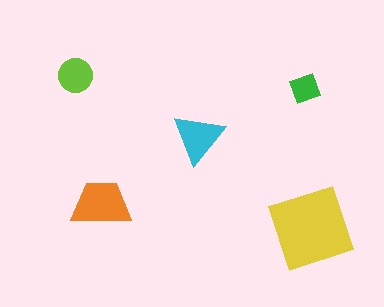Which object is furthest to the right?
The yellow square is rightmost.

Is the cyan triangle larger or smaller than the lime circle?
Larger.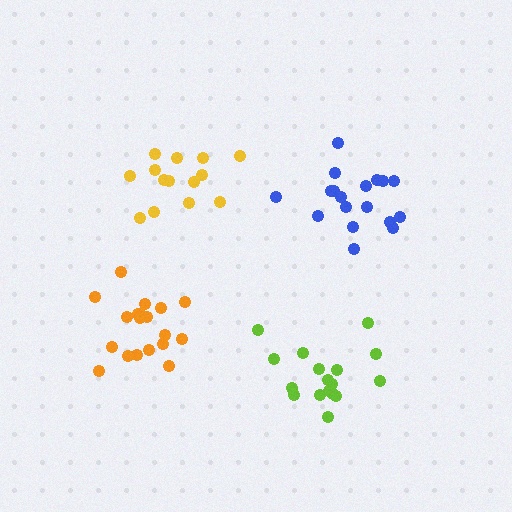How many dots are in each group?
Group 1: 19 dots, Group 2: 18 dots, Group 3: 14 dots, Group 4: 17 dots (68 total).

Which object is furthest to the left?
The orange cluster is leftmost.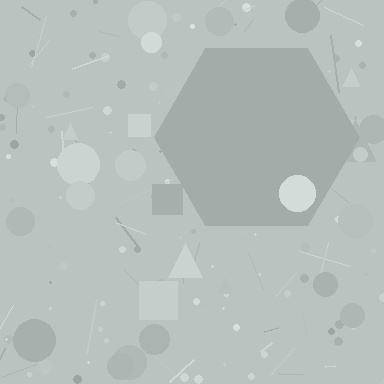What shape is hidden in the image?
A hexagon is hidden in the image.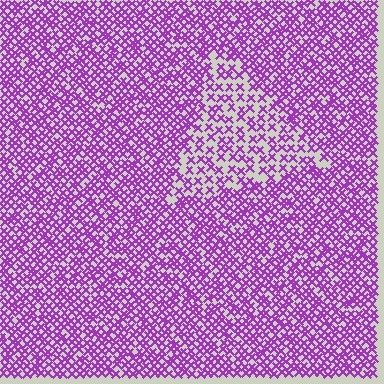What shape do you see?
I see a triangle.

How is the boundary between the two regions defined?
The boundary is defined by a change in element density (approximately 1.9x ratio). All elements are the same color, size, and shape.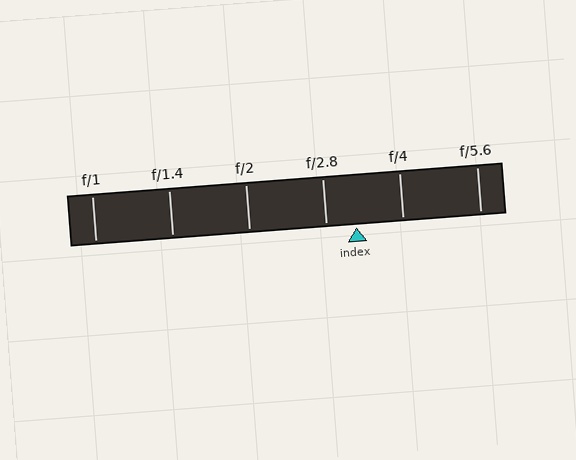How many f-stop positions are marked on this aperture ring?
There are 6 f-stop positions marked.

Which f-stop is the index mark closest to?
The index mark is closest to f/2.8.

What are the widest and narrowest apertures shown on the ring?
The widest aperture shown is f/1 and the narrowest is f/5.6.